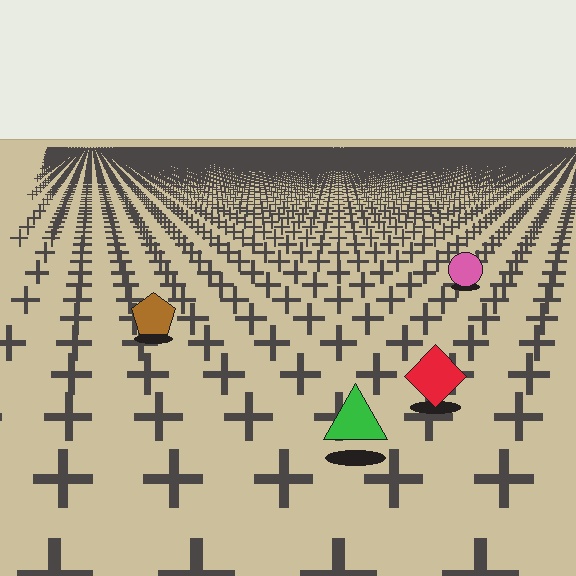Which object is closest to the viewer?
The green triangle is closest. The texture marks near it are larger and more spread out.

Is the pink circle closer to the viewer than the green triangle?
No. The green triangle is closer — you can tell from the texture gradient: the ground texture is coarser near it.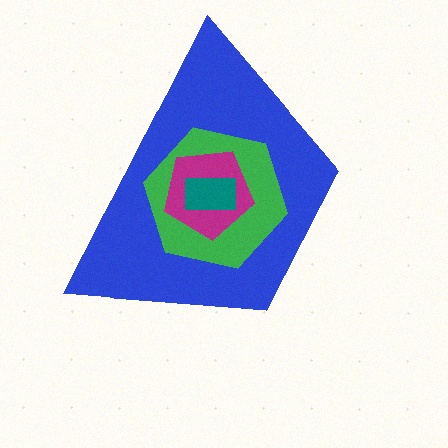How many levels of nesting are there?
4.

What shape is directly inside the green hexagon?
The magenta pentagon.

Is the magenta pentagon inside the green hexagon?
Yes.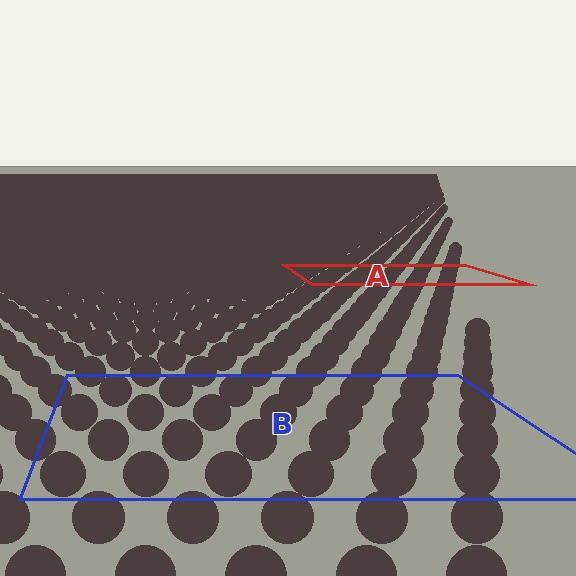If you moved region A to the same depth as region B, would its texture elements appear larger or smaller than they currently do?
They would appear larger. At a closer depth, the same texture elements are projected at a bigger on-screen size.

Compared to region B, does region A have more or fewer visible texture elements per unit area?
Region A has more texture elements per unit area — they are packed more densely because it is farther away.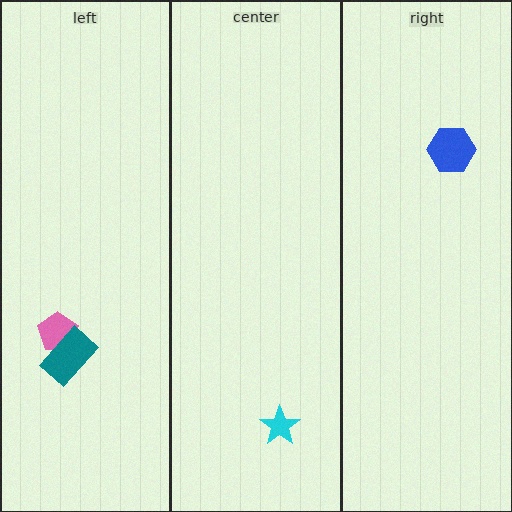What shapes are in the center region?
The cyan star.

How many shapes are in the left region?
2.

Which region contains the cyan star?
The center region.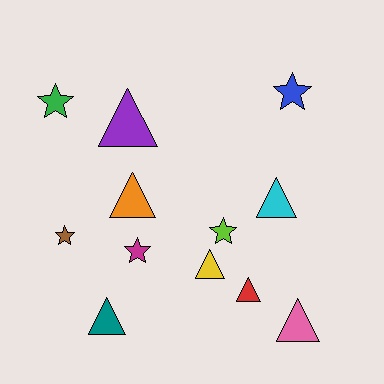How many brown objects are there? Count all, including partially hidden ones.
There is 1 brown object.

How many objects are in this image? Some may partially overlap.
There are 12 objects.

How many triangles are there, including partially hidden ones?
There are 7 triangles.